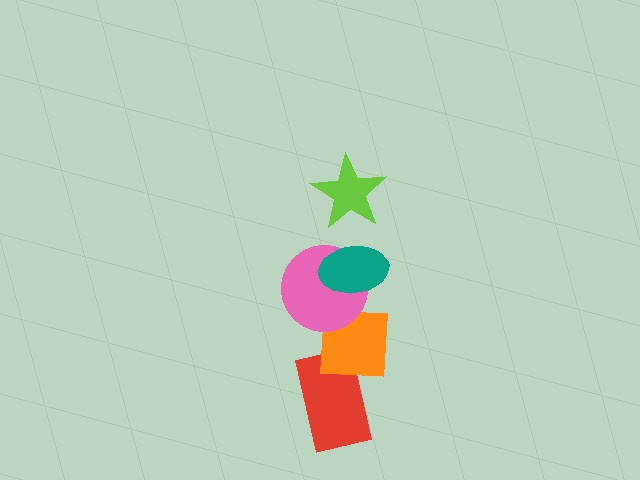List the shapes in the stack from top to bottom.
From top to bottom: the lime star, the teal ellipse, the pink circle, the orange square, the red rectangle.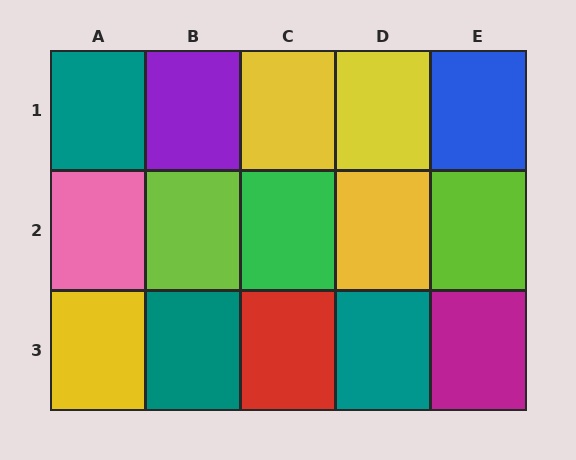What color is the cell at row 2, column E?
Lime.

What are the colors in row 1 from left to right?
Teal, purple, yellow, yellow, blue.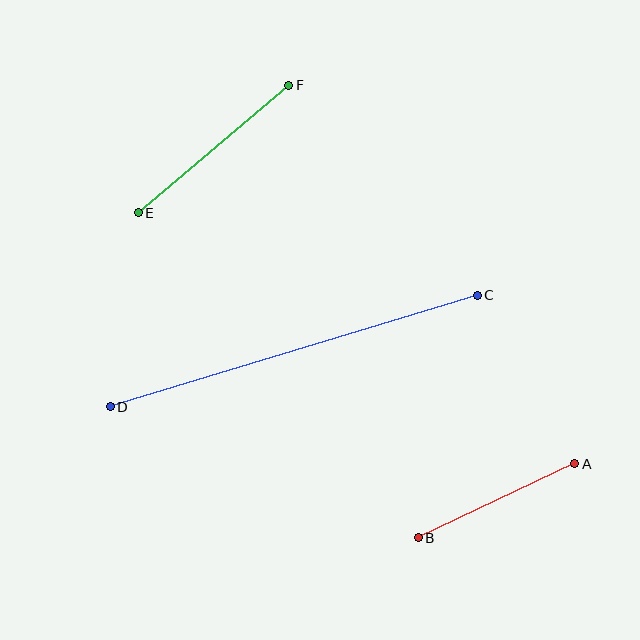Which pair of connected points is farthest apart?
Points C and D are farthest apart.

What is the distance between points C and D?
The distance is approximately 384 pixels.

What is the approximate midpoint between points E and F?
The midpoint is at approximately (213, 149) pixels.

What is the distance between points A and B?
The distance is approximately 173 pixels.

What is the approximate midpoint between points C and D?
The midpoint is at approximately (294, 351) pixels.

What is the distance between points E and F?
The distance is approximately 197 pixels.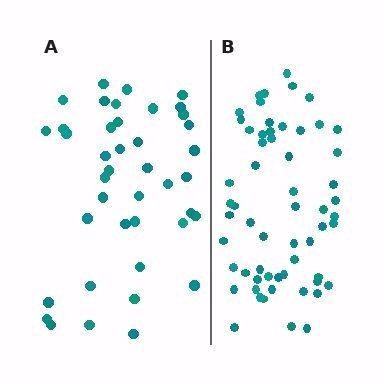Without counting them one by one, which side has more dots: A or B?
Region B (the right region) has more dots.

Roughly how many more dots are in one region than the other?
Region B has approximately 20 more dots than region A.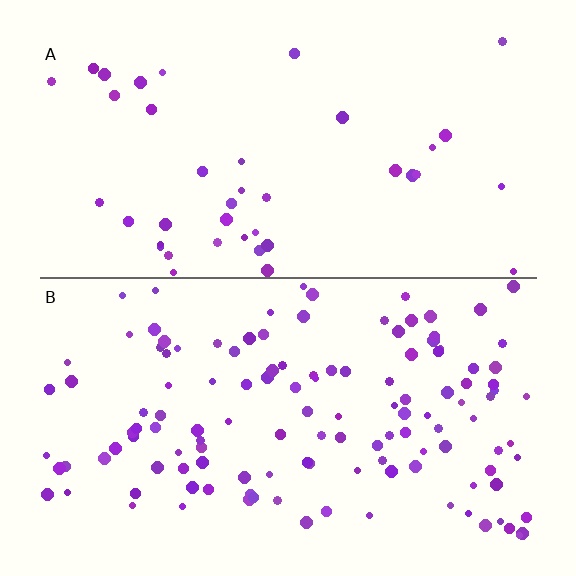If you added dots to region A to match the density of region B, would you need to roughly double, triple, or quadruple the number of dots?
Approximately triple.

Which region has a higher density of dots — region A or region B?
B (the bottom).